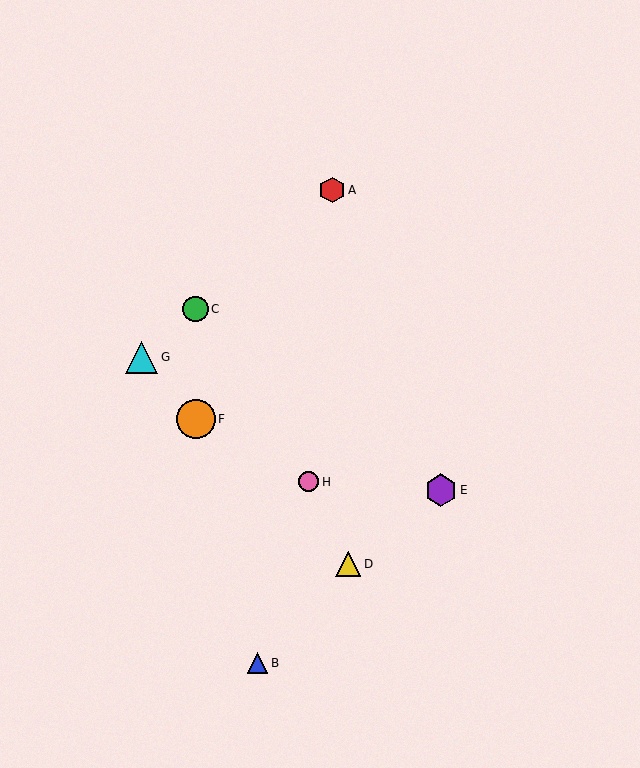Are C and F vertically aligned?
Yes, both are at x≈196.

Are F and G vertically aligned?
No, F is at x≈196 and G is at x≈142.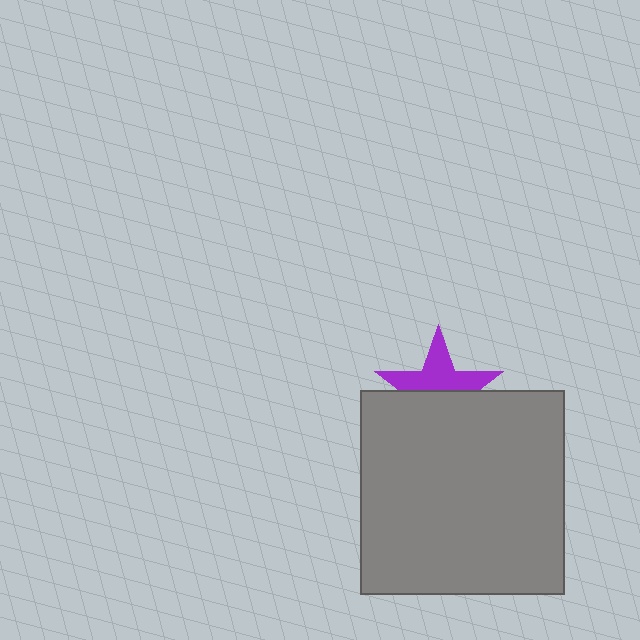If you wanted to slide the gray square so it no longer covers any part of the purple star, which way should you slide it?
Slide it down — that is the most direct way to separate the two shapes.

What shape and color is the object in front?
The object in front is a gray square.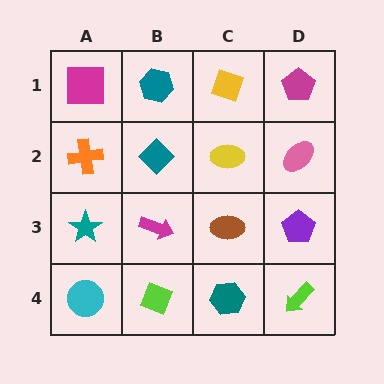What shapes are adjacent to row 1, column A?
An orange cross (row 2, column A), a teal hexagon (row 1, column B).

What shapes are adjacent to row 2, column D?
A magenta pentagon (row 1, column D), a purple pentagon (row 3, column D), a yellow ellipse (row 2, column C).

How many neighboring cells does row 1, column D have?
2.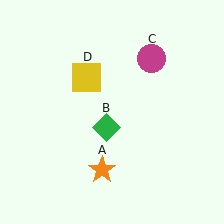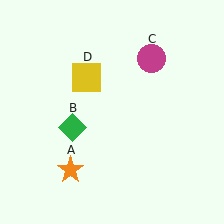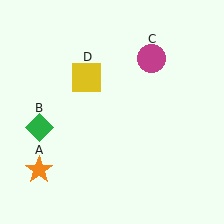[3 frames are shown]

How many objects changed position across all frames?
2 objects changed position: orange star (object A), green diamond (object B).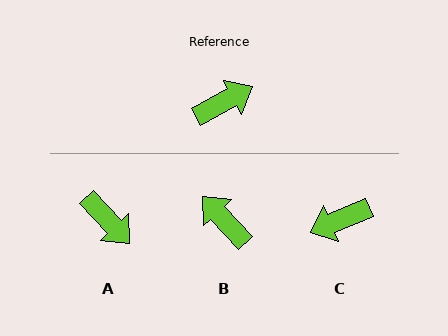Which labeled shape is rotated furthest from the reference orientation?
C, about 174 degrees away.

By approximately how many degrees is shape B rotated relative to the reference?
Approximately 105 degrees counter-clockwise.